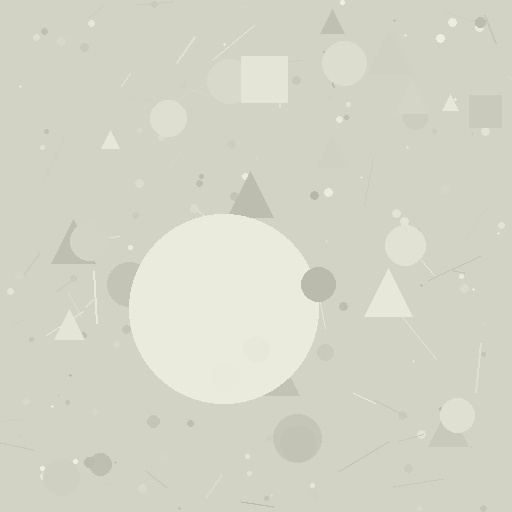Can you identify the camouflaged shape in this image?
The camouflaged shape is a circle.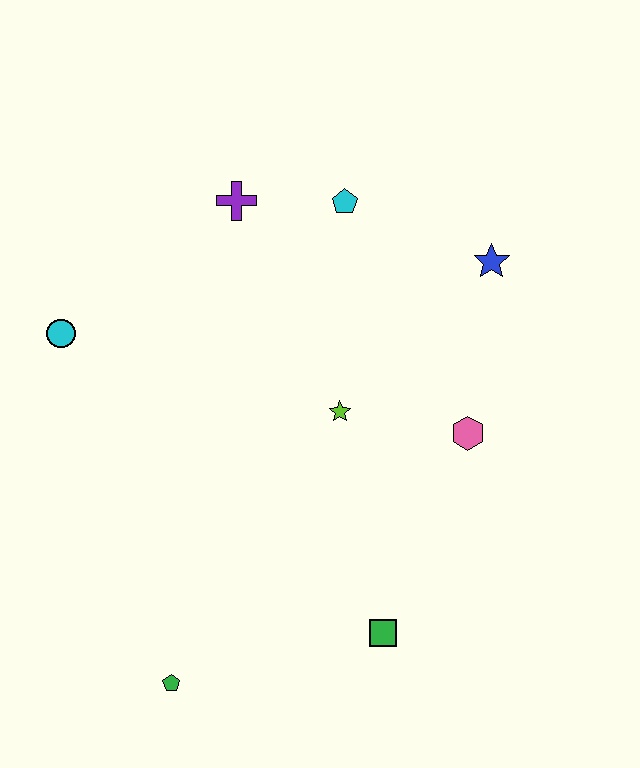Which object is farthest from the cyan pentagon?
The green pentagon is farthest from the cyan pentagon.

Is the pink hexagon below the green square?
No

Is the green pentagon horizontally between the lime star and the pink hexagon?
No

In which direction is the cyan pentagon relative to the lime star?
The cyan pentagon is above the lime star.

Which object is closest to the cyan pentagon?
The purple cross is closest to the cyan pentagon.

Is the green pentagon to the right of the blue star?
No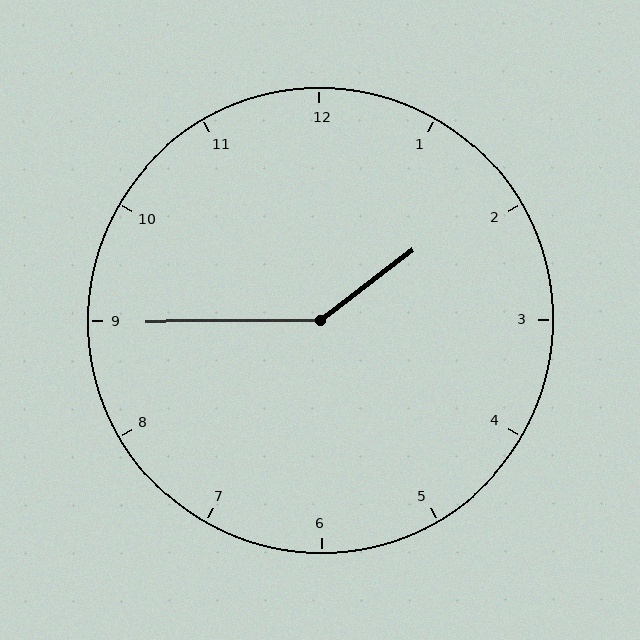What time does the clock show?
1:45.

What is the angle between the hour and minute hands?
Approximately 142 degrees.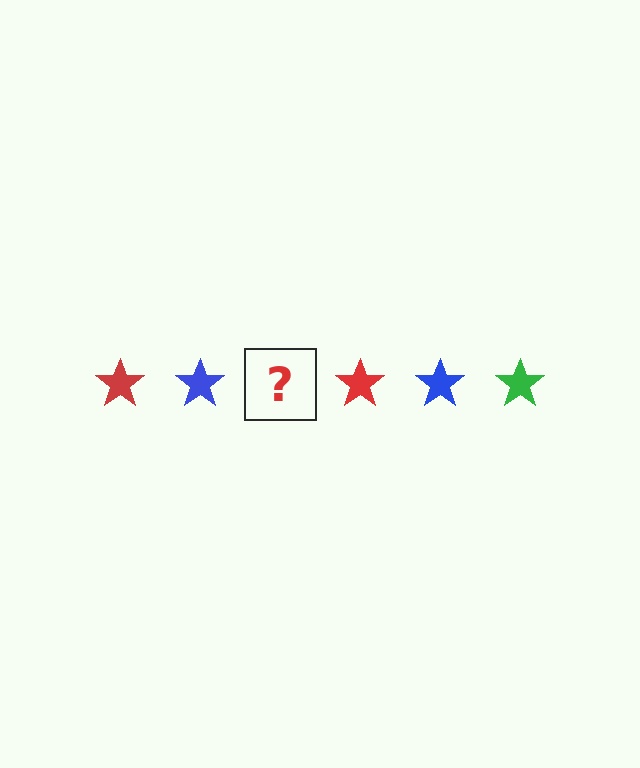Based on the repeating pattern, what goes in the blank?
The blank should be a green star.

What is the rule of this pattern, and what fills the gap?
The rule is that the pattern cycles through red, blue, green stars. The gap should be filled with a green star.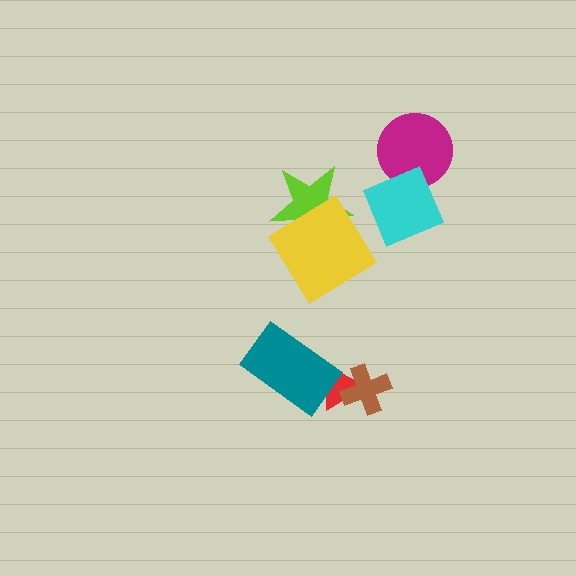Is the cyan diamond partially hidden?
No, no other shape covers it.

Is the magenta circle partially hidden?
Yes, it is partially covered by another shape.